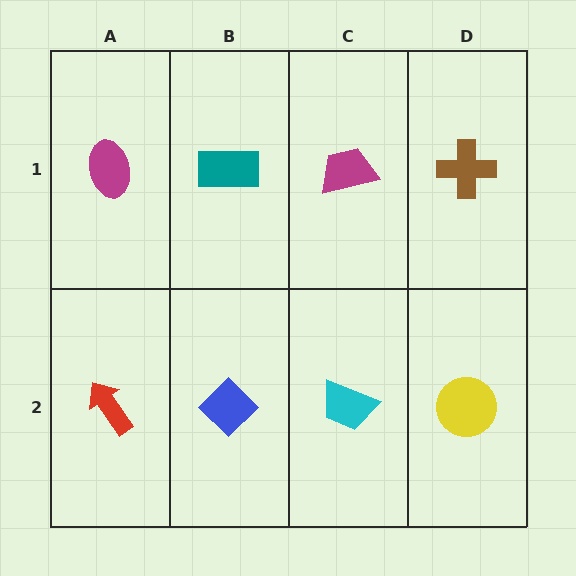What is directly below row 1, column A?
A red arrow.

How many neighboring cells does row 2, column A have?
2.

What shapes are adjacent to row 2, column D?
A brown cross (row 1, column D), a cyan trapezoid (row 2, column C).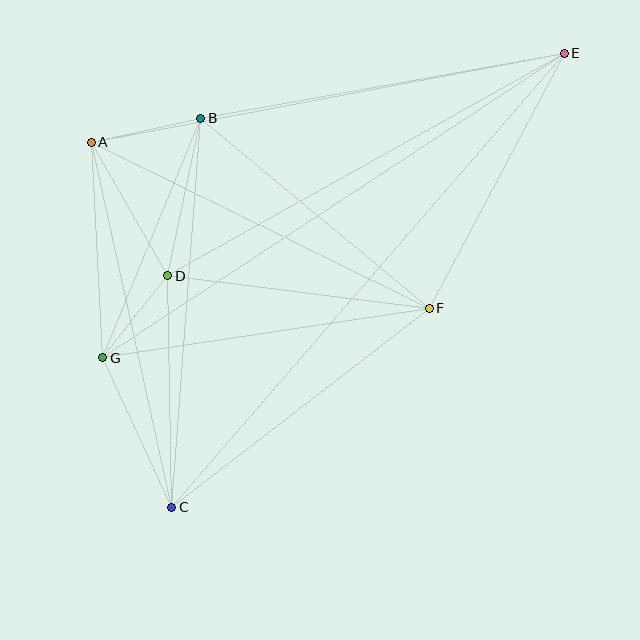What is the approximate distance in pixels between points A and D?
The distance between A and D is approximately 154 pixels.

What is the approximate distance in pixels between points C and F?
The distance between C and F is approximately 325 pixels.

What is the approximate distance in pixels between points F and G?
The distance between F and G is approximately 330 pixels.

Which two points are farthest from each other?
Points C and E are farthest from each other.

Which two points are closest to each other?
Points D and G are closest to each other.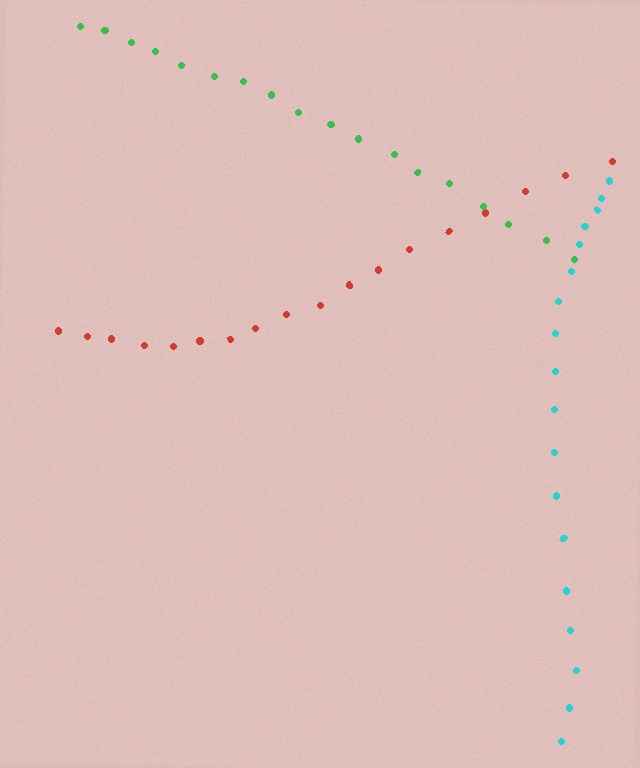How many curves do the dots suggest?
There are 3 distinct paths.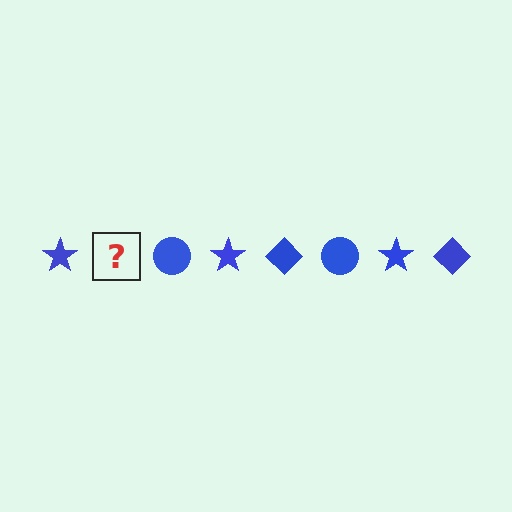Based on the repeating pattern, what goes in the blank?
The blank should be a blue diamond.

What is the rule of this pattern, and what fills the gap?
The rule is that the pattern cycles through star, diamond, circle shapes in blue. The gap should be filled with a blue diamond.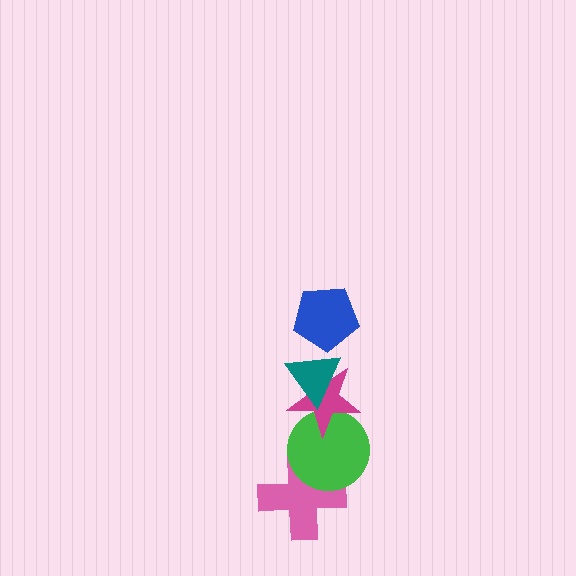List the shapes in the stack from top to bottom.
From top to bottom: the blue pentagon, the teal triangle, the magenta star, the green circle, the pink cross.